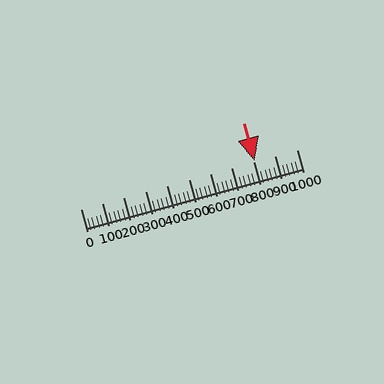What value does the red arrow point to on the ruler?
The red arrow points to approximately 806.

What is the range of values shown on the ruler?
The ruler shows values from 0 to 1000.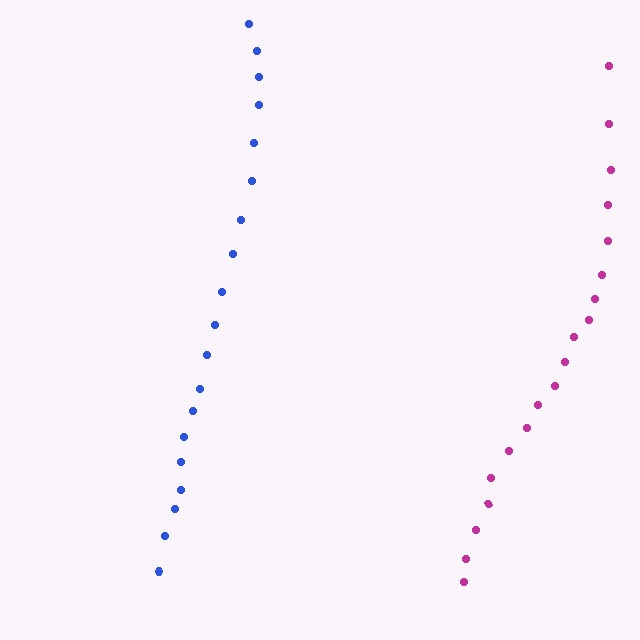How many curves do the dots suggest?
There are 2 distinct paths.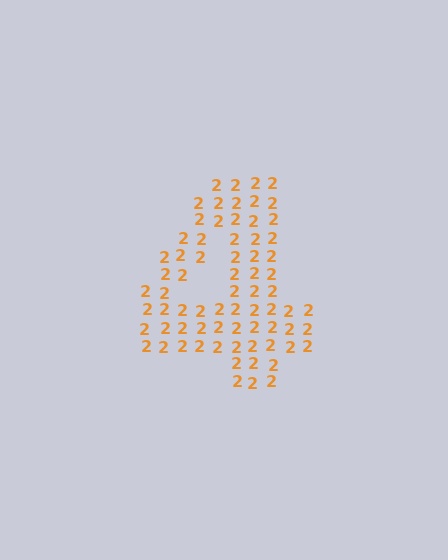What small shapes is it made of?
It is made of small digit 2's.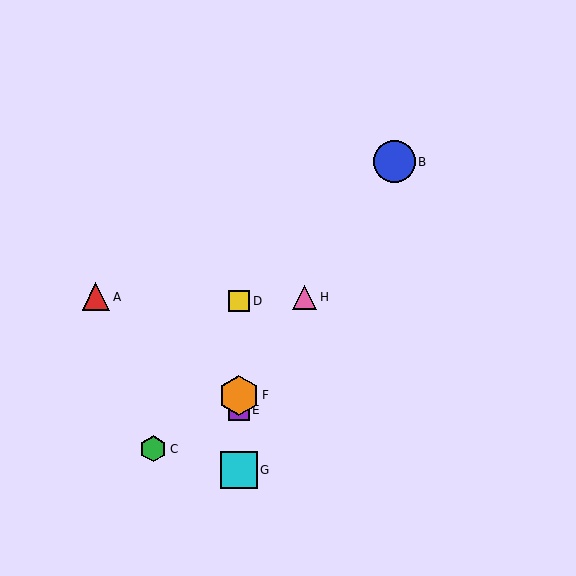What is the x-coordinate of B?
Object B is at x≈394.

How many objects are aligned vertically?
4 objects (D, E, F, G) are aligned vertically.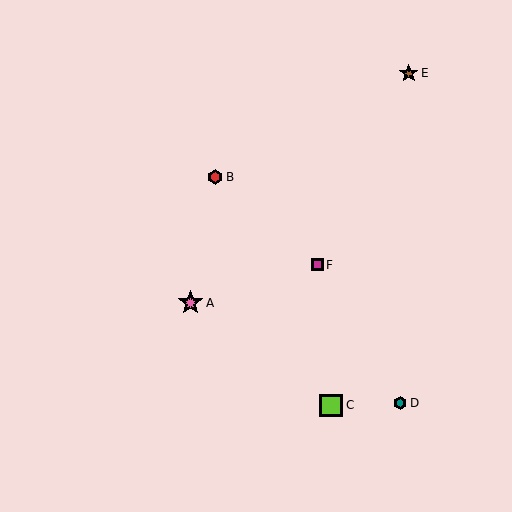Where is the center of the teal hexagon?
The center of the teal hexagon is at (400, 403).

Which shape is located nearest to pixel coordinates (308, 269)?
The magenta square (labeled F) at (317, 265) is nearest to that location.